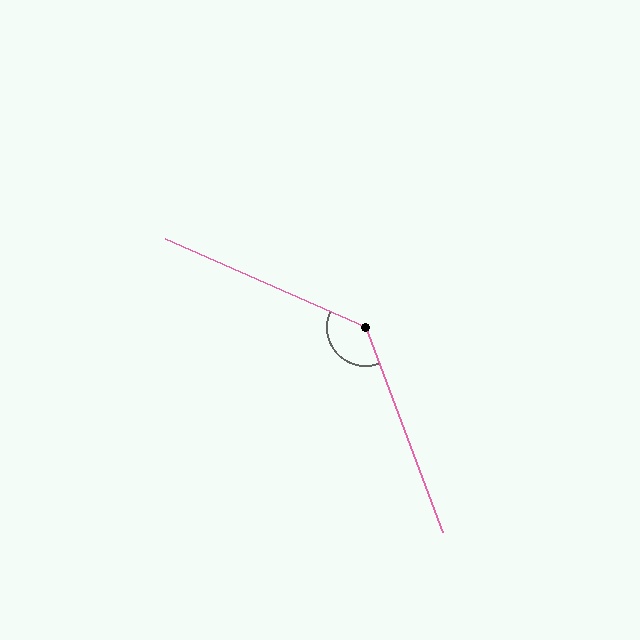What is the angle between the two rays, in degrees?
Approximately 134 degrees.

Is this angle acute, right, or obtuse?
It is obtuse.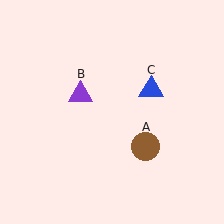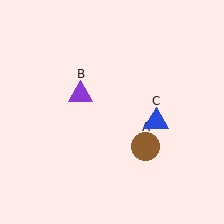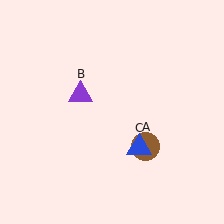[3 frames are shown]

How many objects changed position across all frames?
1 object changed position: blue triangle (object C).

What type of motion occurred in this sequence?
The blue triangle (object C) rotated clockwise around the center of the scene.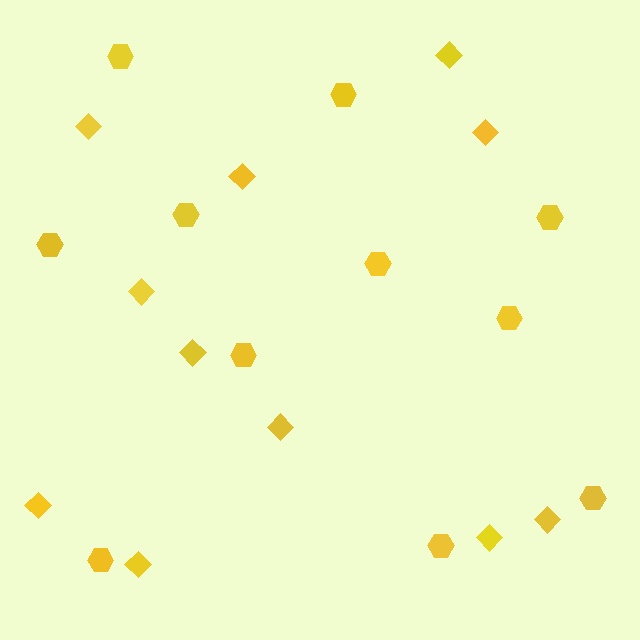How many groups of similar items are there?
There are 2 groups: one group of hexagons (11) and one group of diamonds (11).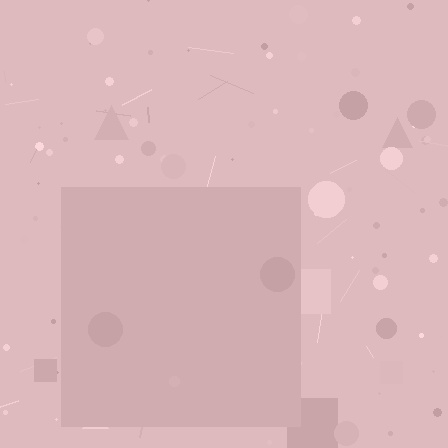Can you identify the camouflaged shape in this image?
The camouflaged shape is a square.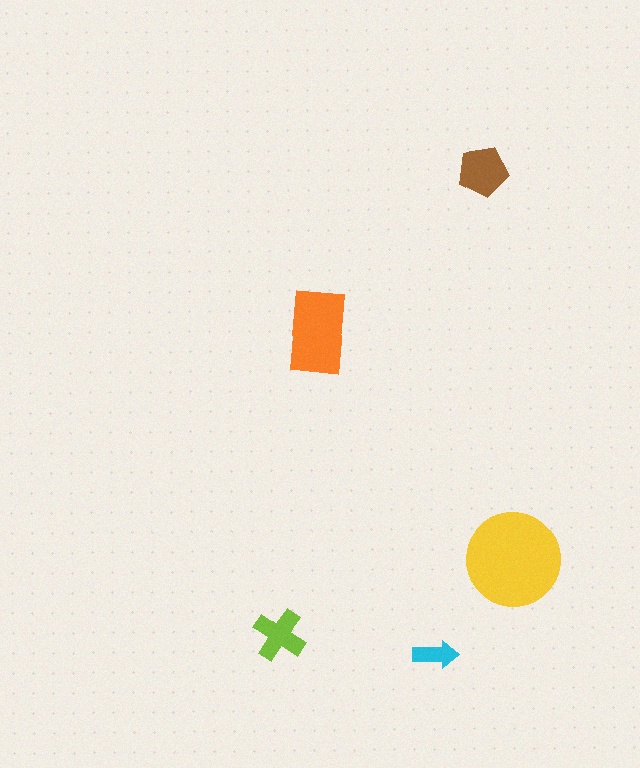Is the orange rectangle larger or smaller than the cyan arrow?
Larger.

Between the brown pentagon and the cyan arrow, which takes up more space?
The brown pentagon.